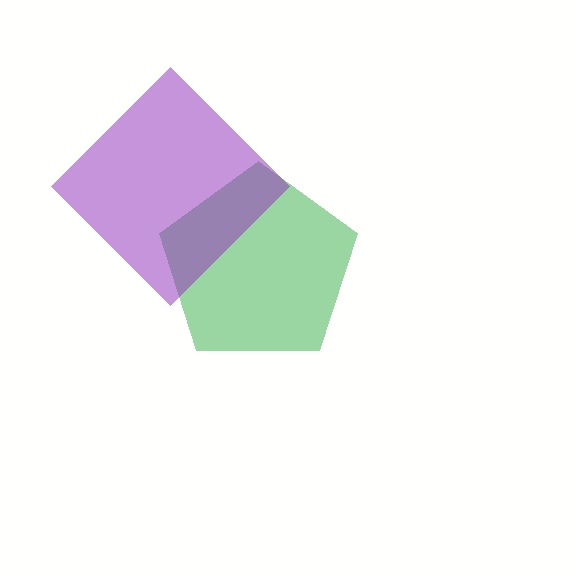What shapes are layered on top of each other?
The layered shapes are: a green pentagon, a purple diamond.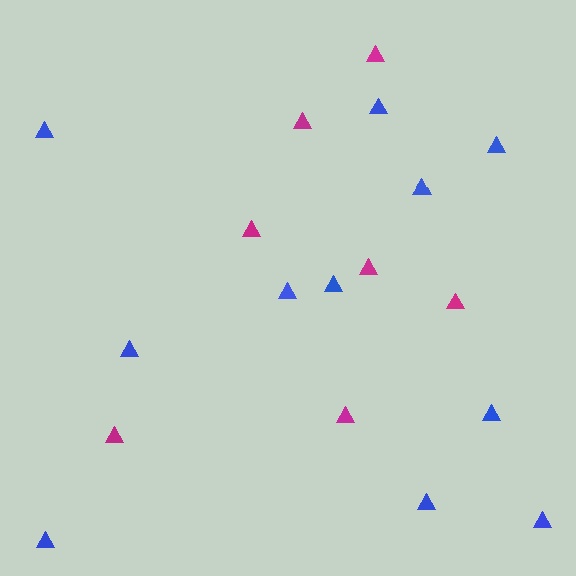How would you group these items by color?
There are 2 groups: one group of blue triangles (11) and one group of magenta triangles (7).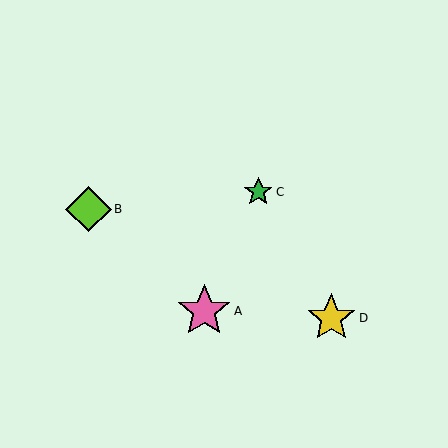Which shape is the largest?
The pink star (labeled A) is the largest.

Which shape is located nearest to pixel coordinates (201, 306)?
The pink star (labeled A) at (204, 311) is nearest to that location.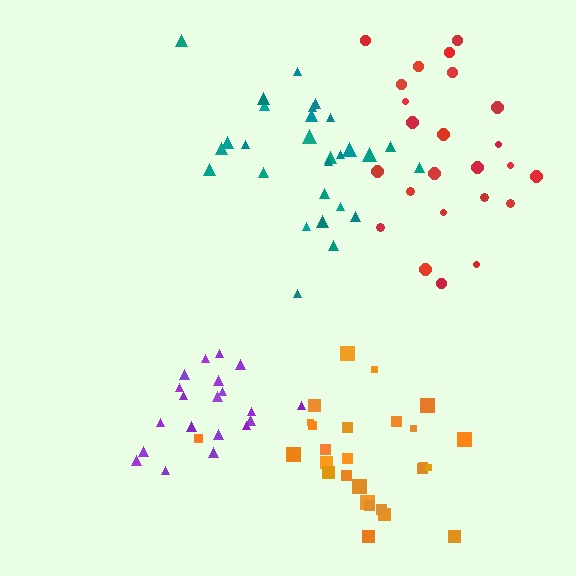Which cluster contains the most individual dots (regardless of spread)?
Teal (28).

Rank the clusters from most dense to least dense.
purple, orange, teal, red.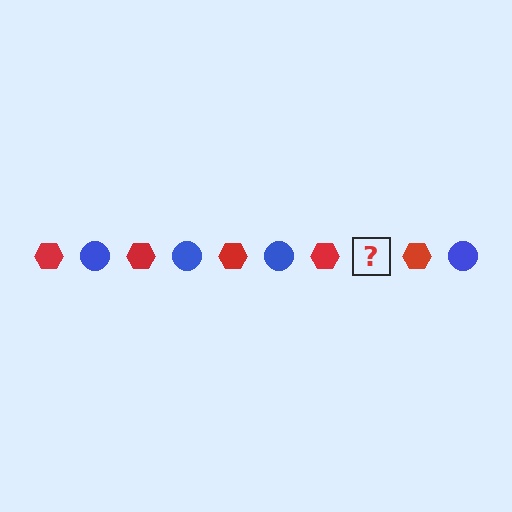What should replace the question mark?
The question mark should be replaced with a blue circle.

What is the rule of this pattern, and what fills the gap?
The rule is that the pattern alternates between red hexagon and blue circle. The gap should be filled with a blue circle.